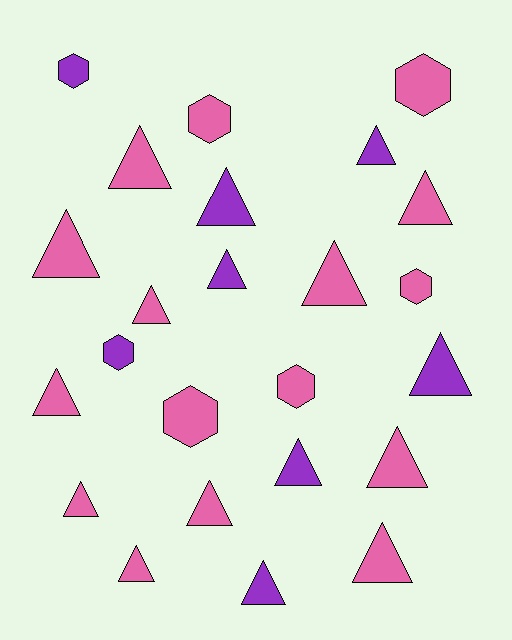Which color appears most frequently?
Pink, with 16 objects.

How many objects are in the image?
There are 24 objects.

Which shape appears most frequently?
Triangle, with 17 objects.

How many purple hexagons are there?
There are 2 purple hexagons.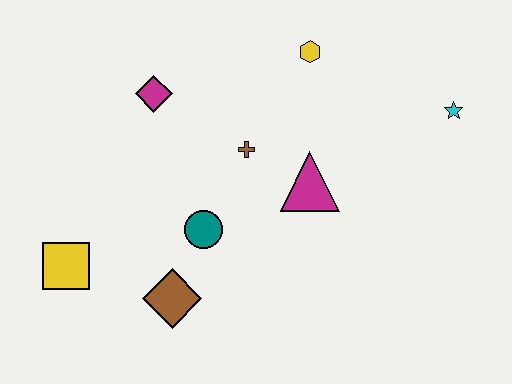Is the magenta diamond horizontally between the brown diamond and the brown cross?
No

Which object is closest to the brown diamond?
The teal circle is closest to the brown diamond.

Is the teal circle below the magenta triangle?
Yes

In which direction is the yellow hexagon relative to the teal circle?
The yellow hexagon is above the teal circle.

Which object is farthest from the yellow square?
The cyan star is farthest from the yellow square.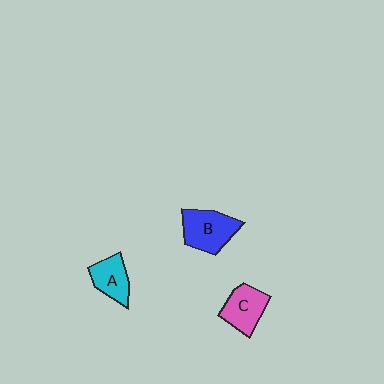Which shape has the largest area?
Shape B (blue).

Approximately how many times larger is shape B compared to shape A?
Approximately 1.4 times.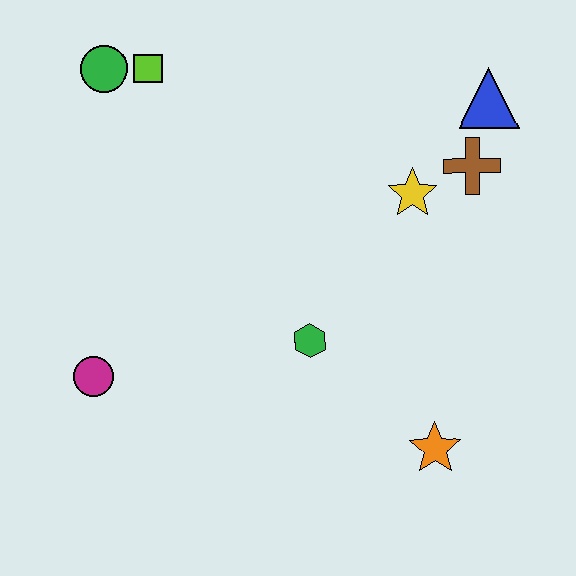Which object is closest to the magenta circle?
The green hexagon is closest to the magenta circle.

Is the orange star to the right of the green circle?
Yes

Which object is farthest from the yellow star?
The magenta circle is farthest from the yellow star.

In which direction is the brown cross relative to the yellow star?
The brown cross is to the right of the yellow star.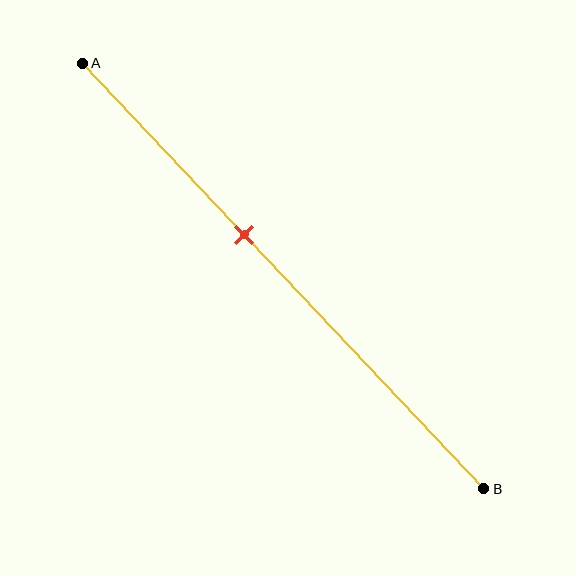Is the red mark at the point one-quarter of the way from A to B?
No, the mark is at about 40% from A, not at the 25% one-quarter point.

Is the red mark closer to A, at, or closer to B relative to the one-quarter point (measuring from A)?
The red mark is closer to point B than the one-quarter point of segment AB.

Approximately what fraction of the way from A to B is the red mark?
The red mark is approximately 40% of the way from A to B.